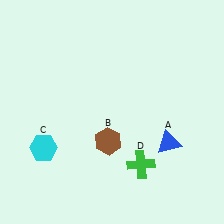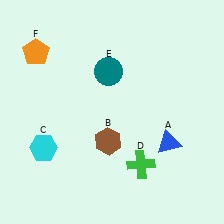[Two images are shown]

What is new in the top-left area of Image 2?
An orange pentagon (F) was added in the top-left area of Image 2.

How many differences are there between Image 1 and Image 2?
There are 2 differences between the two images.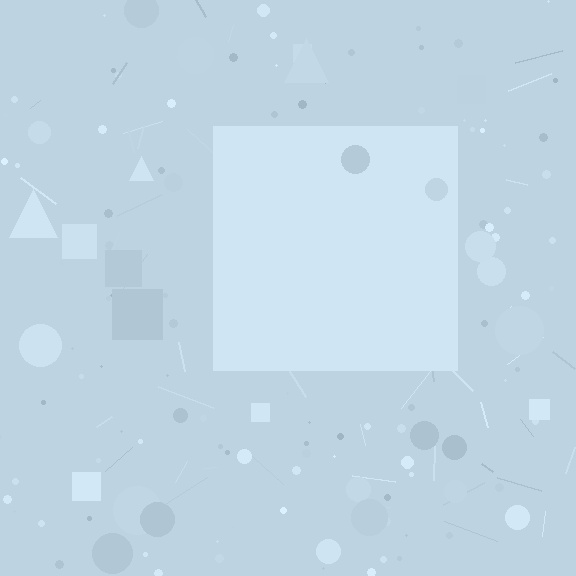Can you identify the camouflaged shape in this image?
The camouflaged shape is a square.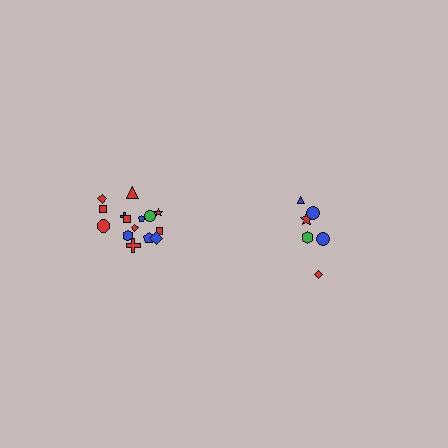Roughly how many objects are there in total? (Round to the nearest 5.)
Roughly 20 objects in total.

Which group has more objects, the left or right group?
The left group.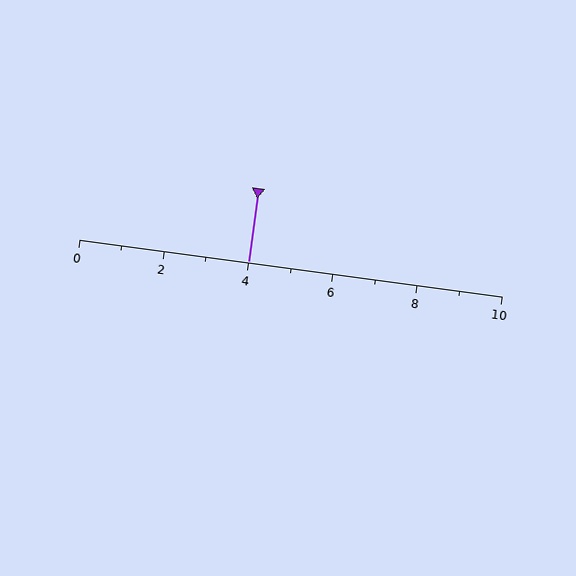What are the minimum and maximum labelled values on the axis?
The axis runs from 0 to 10.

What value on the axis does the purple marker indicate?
The marker indicates approximately 4.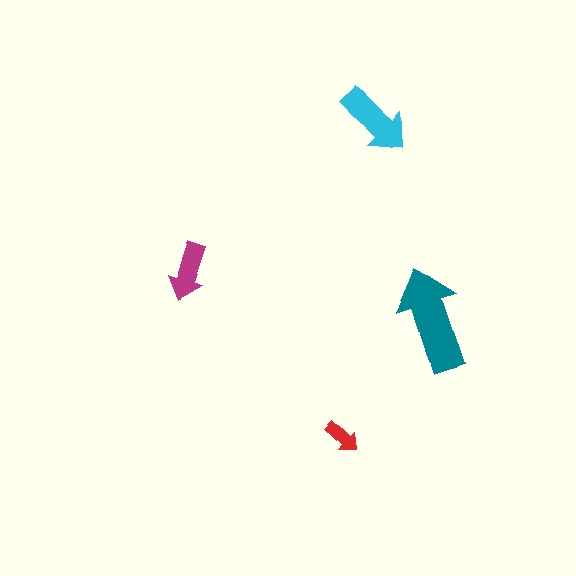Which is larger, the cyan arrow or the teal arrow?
The teal one.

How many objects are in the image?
There are 4 objects in the image.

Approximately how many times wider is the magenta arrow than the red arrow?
About 1.5 times wider.